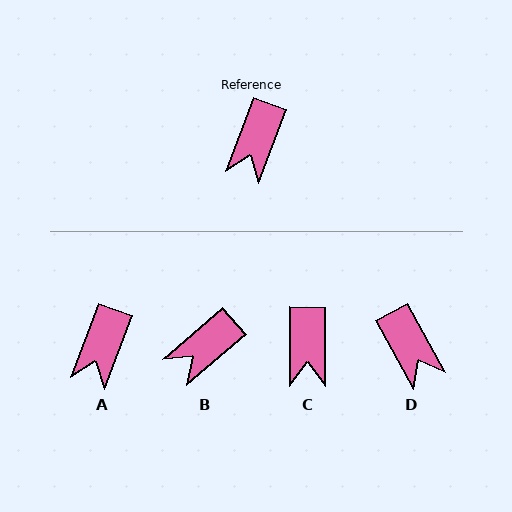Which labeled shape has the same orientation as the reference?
A.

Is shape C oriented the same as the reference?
No, it is off by about 20 degrees.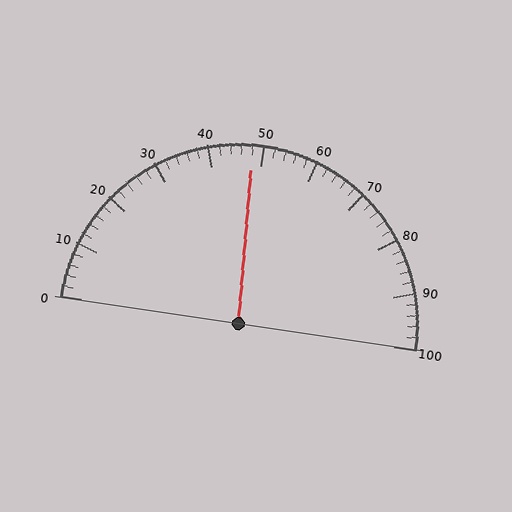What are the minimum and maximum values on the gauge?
The gauge ranges from 0 to 100.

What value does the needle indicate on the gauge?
The needle indicates approximately 48.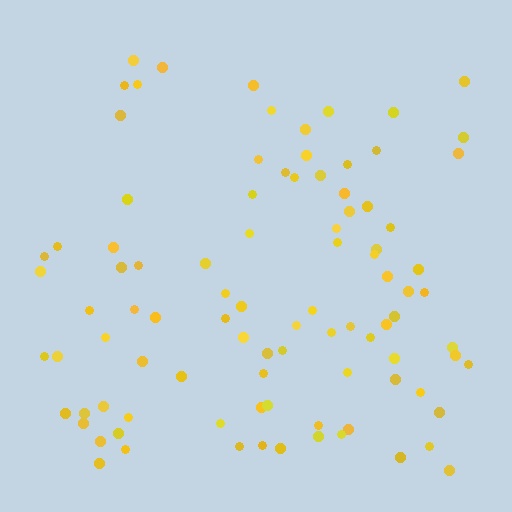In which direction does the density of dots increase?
From top to bottom, with the bottom side densest.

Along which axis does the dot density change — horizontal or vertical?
Vertical.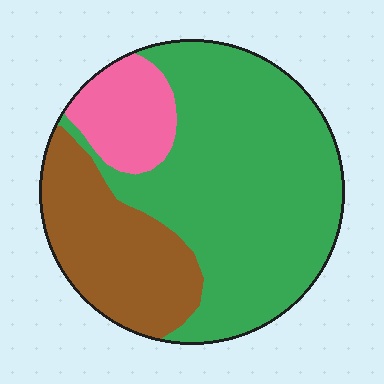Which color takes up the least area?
Pink, at roughly 15%.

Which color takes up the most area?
Green, at roughly 60%.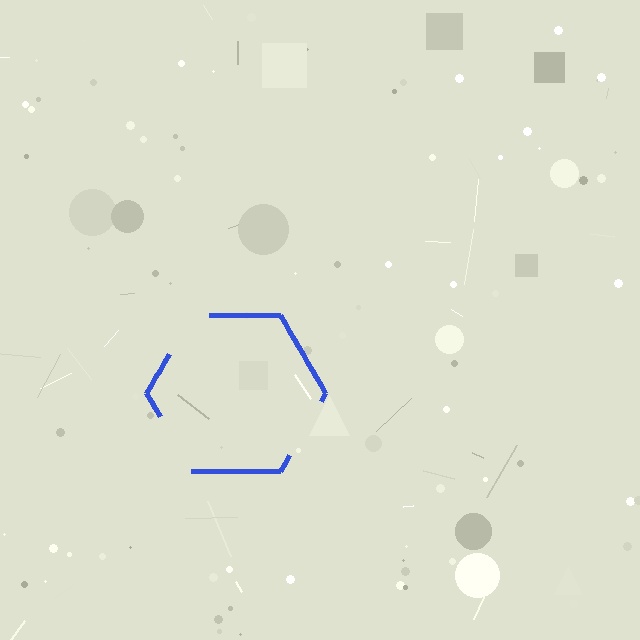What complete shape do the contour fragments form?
The contour fragments form a hexagon.